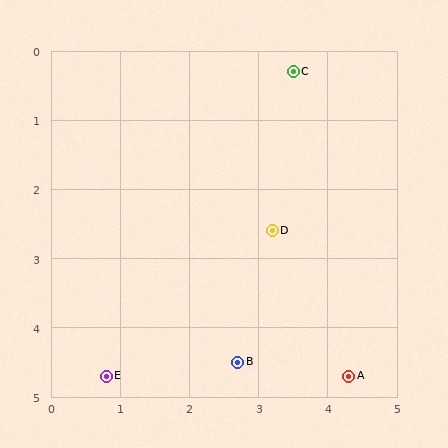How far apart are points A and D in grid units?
Points A and D are about 2.4 grid units apart.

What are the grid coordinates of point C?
Point C is at approximately (3.5, 0.3).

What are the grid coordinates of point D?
Point D is at approximately (3.2, 2.6).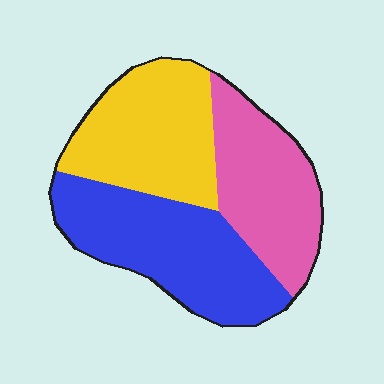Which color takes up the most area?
Blue, at roughly 40%.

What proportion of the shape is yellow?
Yellow covers about 35% of the shape.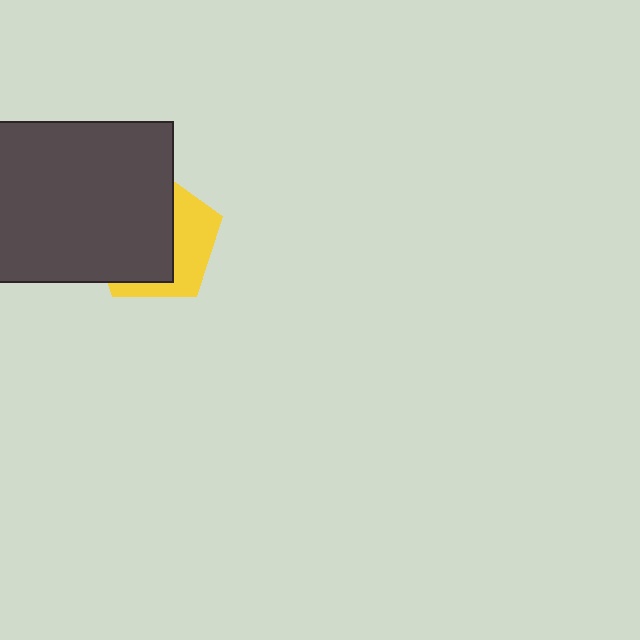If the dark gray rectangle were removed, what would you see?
You would see the complete yellow pentagon.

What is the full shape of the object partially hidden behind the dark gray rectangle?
The partially hidden object is a yellow pentagon.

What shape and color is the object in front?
The object in front is a dark gray rectangle.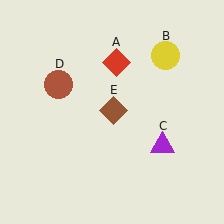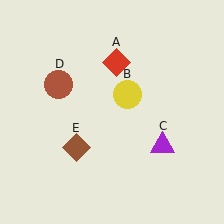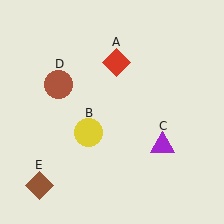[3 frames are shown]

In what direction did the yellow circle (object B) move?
The yellow circle (object B) moved down and to the left.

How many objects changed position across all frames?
2 objects changed position: yellow circle (object B), brown diamond (object E).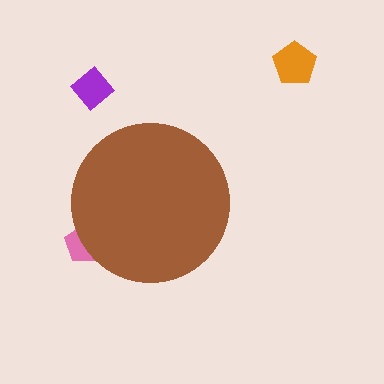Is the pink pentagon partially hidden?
Yes, the pink pentagon is partially hidden behind the brown circle.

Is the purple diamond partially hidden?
No, the purple diamond is fully visible.